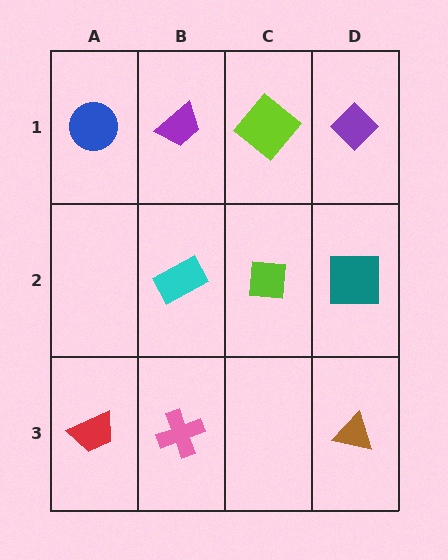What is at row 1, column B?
A purple trapezoid.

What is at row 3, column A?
A red trapezoid.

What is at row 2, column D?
A teal square.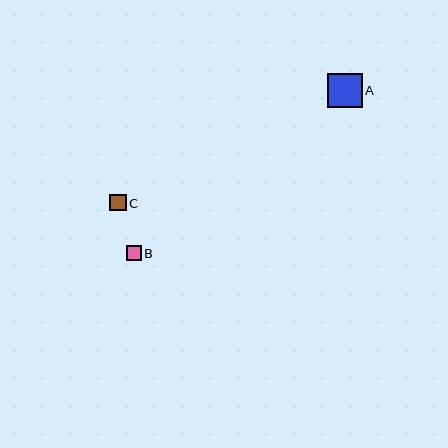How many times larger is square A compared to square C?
Square A is approximately 2.1 times the size of square C.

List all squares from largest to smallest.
From largest to smallest: A, C, B.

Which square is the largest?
Square A is the largest with a size of approximately 35 pixels.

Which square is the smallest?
Square B is the smallest with a size of approximately 15 pixels.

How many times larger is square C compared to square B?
Square C is approximately 1.1 times the size of square B.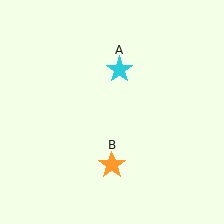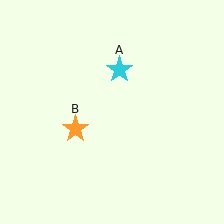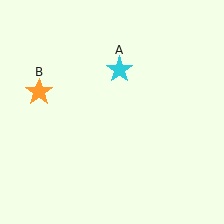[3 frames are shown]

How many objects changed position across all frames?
1 object changed position: orange star (object B).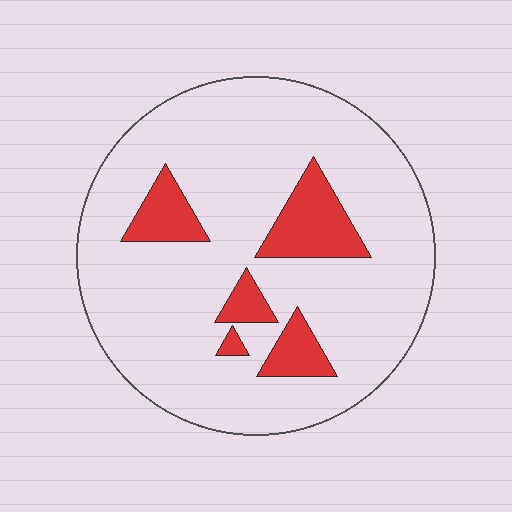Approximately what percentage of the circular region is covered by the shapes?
Approximately 15%.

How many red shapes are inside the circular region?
5.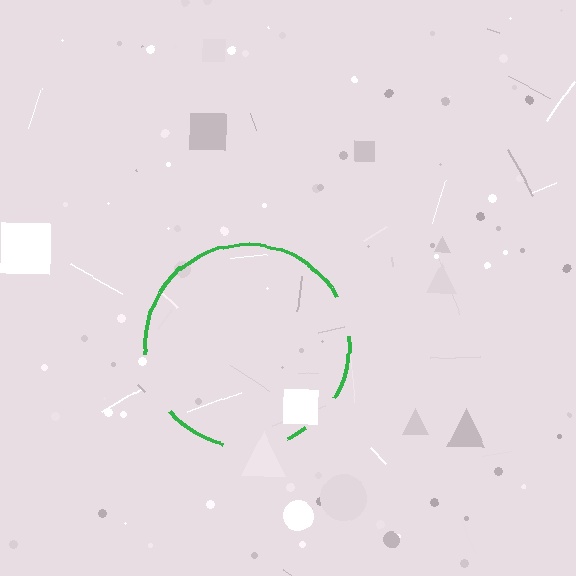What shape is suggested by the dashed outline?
The dashed outline suggests a circle.